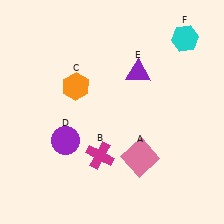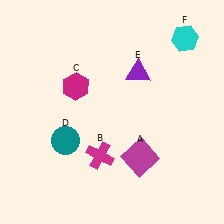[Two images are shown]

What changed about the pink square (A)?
In Image 1, A is pink. In Image 2, it changed to magenta.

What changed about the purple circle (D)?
In Image 1, D is purple. In Image 2, it changed to teal.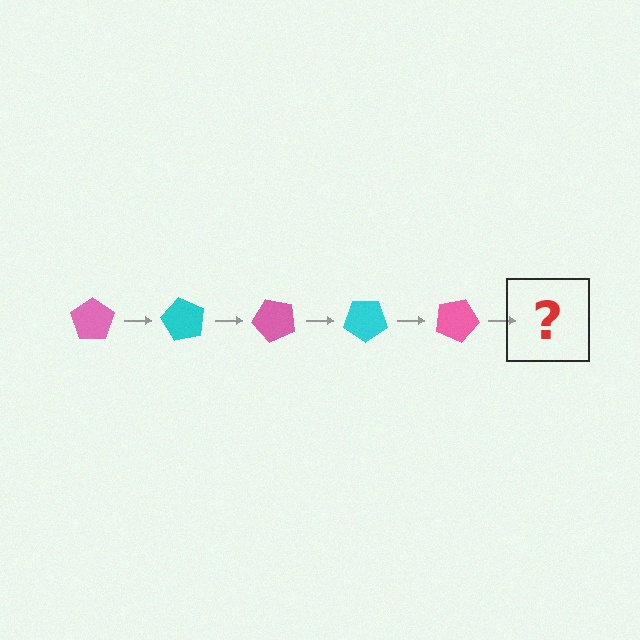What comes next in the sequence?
The next element should be a cyan pentagon, rotated 300 degrees from the start.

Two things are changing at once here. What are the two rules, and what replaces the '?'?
The two rules are that it rotates 60 degrees each step and the color cycles through pink and cyan. The '?' should be a cyan pentagon, rotated 300 degrees from the start.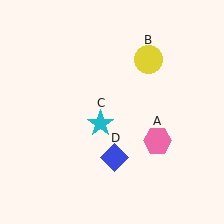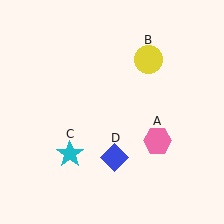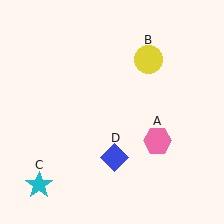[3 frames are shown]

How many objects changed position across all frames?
1 object changed position: cyan star (object C).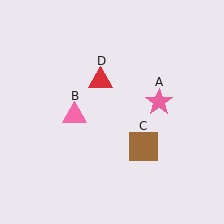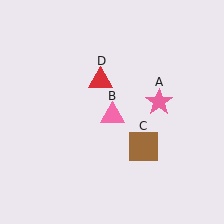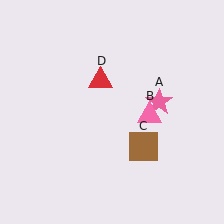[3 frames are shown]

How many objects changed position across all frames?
1 object changed position: pink triangle (object B).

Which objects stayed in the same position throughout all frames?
Pink star (object A) and brown square (object C) and red triangle (object D) remained stationary.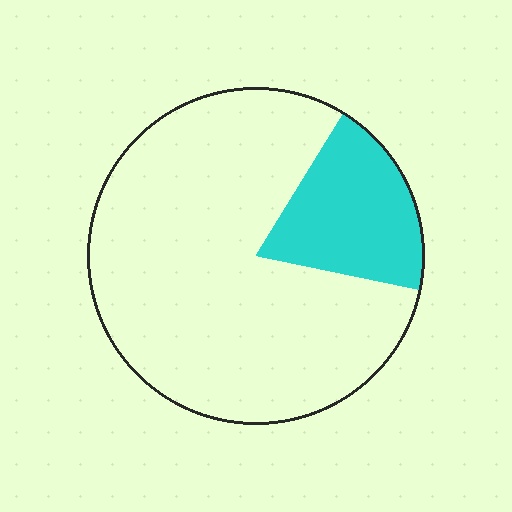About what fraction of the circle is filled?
About one fifth (1/5).